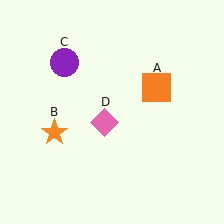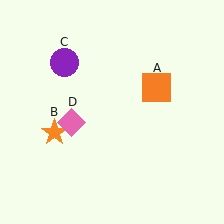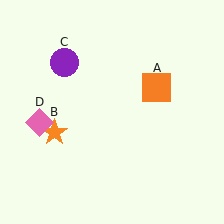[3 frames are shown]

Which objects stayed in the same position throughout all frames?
Orange square (object A) and orange star (object B) and purple circle (object C) remained stationary.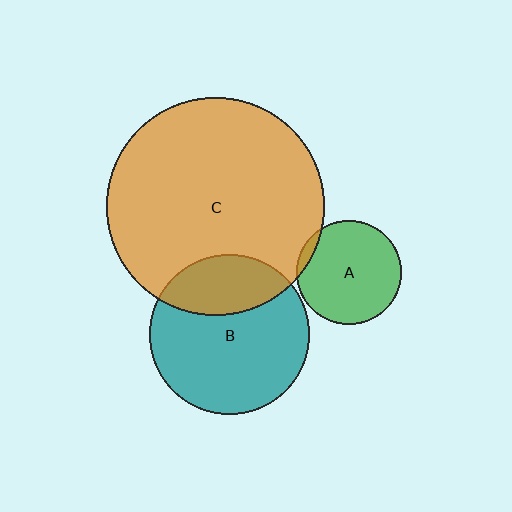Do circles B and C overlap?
Yes.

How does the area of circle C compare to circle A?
Approximately 4.4 times.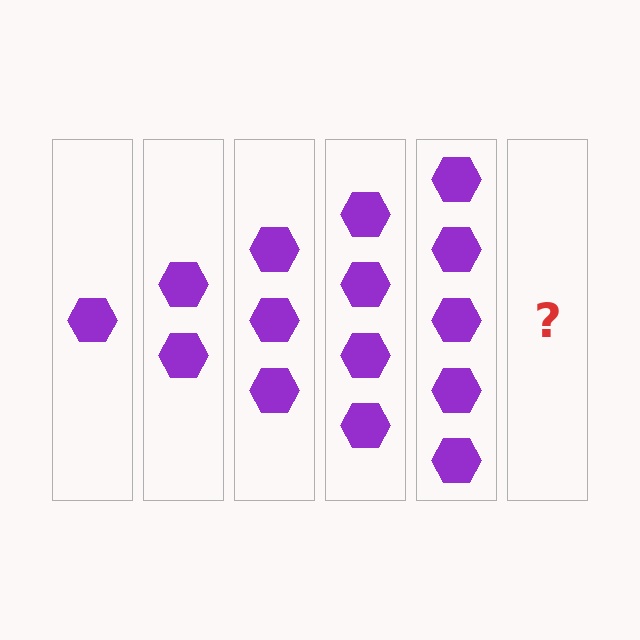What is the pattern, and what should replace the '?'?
The pattern is that each step adds one more hexagon. The '?' should be 6 hexagons.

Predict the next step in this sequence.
The next step is 6 hexagons.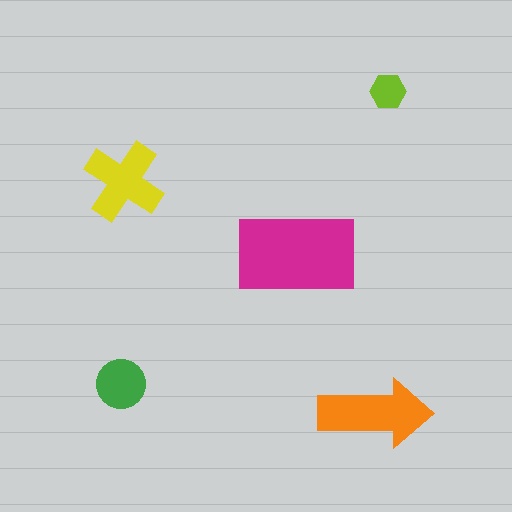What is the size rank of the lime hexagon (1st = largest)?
5th.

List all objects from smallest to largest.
The lime hexagon, the green circle, the yellow cross, the orange arrow, the magenta rectangle.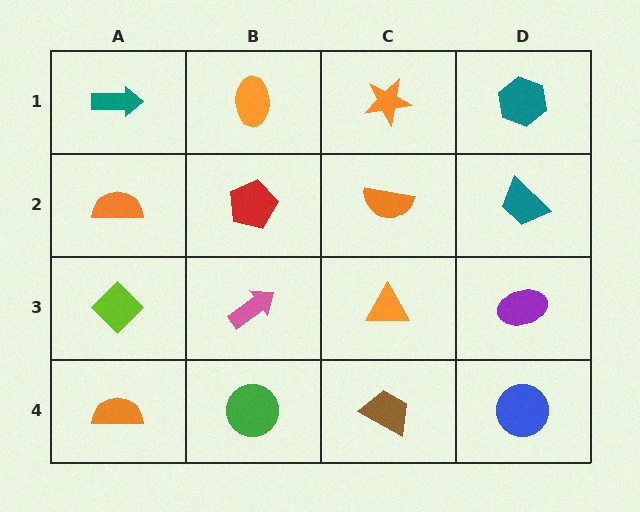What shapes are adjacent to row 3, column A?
An orange semicircle (row 2, column A), an orange semicircle (row 4, column A), a pink arrow (row 3, column B).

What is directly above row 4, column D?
A purple ellipse.